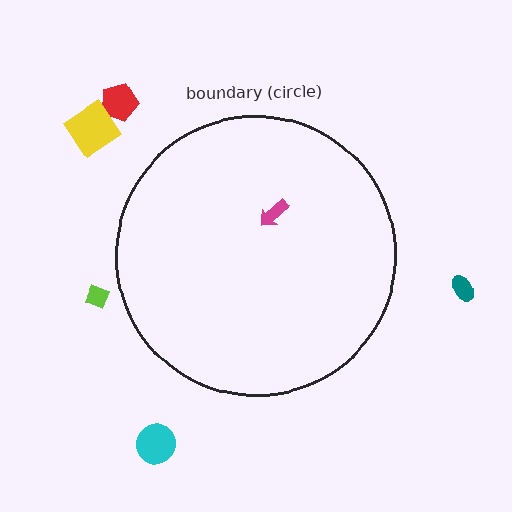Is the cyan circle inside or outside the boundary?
Outside.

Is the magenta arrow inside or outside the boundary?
Inside.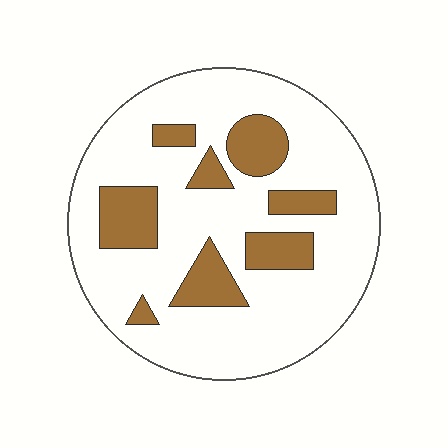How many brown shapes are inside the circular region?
8.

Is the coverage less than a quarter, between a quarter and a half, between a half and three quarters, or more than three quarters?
Less than a quarter.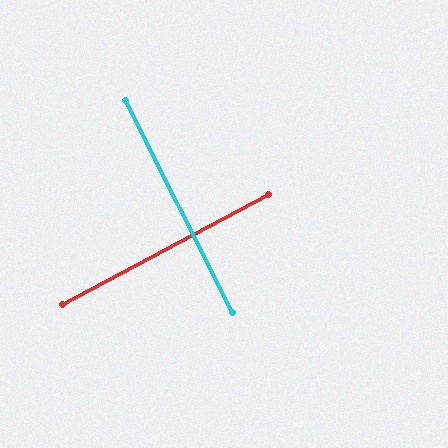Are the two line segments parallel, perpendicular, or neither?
Perpendicular — they meet at approximately 89°.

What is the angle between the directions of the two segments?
Approximately 89 degrees.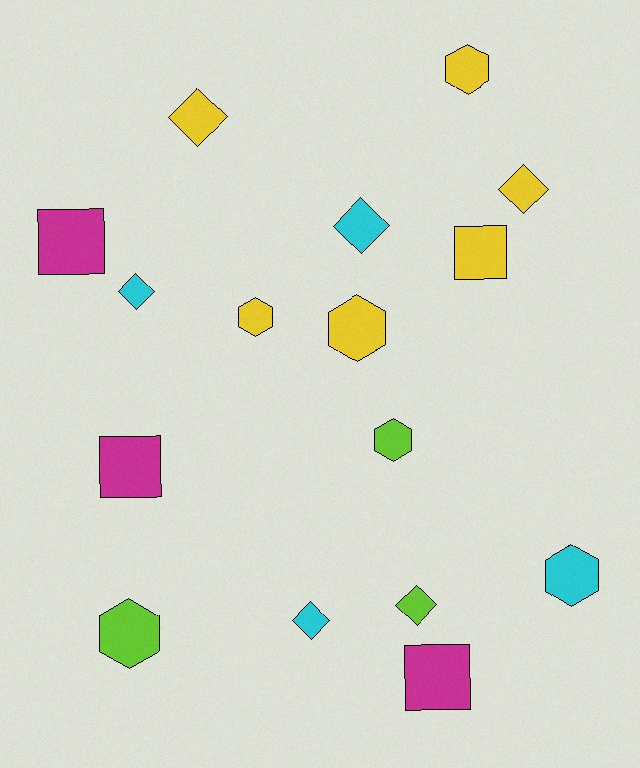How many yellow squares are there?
There is 1 yellow square.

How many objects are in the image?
There are 16 objects.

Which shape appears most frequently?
Hexagon, with 6 objects.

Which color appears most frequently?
Yellow, with 6 objects.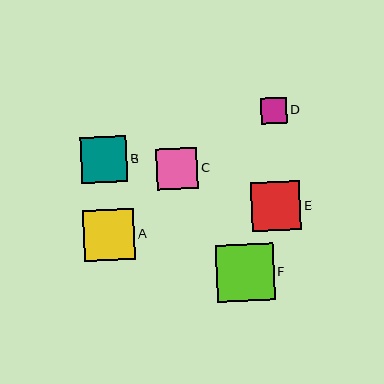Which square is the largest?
Square F is the largest with a size of approximately 57 pixels.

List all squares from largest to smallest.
From largest to smallest: F, A, E, B, C, D.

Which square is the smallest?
Square D is the smallest with a size of approximately 26 pixels.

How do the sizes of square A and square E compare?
Square A and square E are approximately the same size.